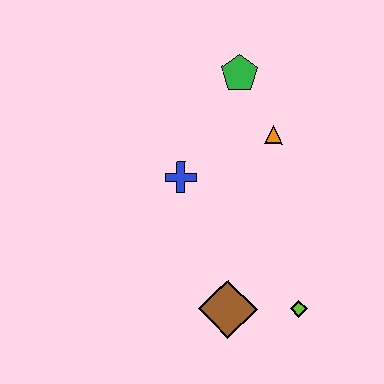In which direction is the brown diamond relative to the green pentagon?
The brown diamond is below the green pentagon.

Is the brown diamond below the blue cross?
Yes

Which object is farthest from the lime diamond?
The green pentagon is farthest from the lime diamond.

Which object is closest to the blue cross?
The orange triangle is closest to the blue cross.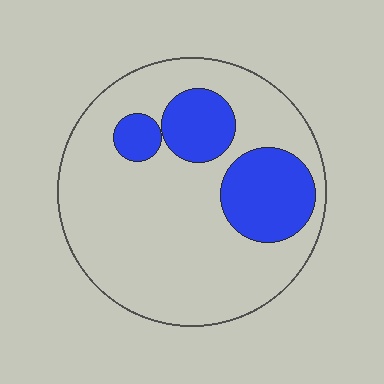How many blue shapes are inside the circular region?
3.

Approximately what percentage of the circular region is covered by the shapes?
Approximately 25%.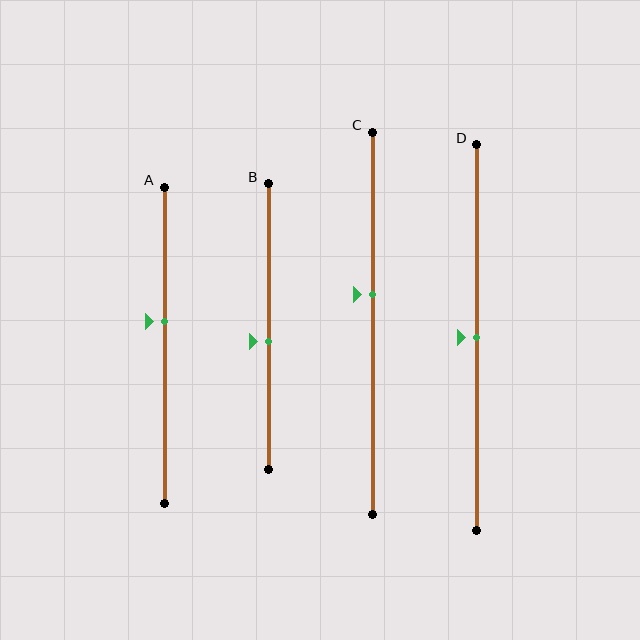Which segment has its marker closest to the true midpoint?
Segment D has its marker closest to the true midpoint.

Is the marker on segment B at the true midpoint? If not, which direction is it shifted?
No, the marker on segment B is shifted downward by about 5% of the segment length.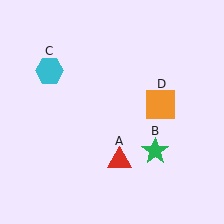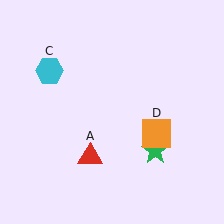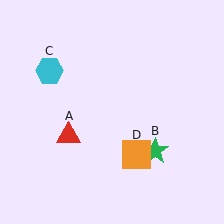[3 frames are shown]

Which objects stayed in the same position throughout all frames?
Green star (object B) and cyan hexagon (object C) remained stationary.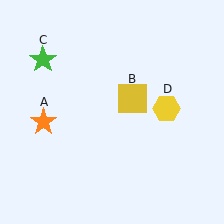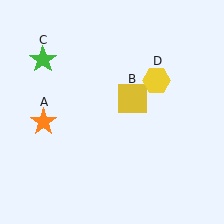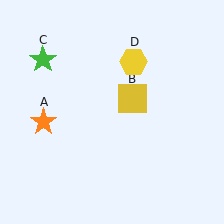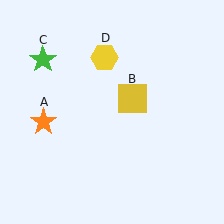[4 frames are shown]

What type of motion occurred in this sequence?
The yellow hexagon (object D) rotated counterclockwise around the center of the scene.